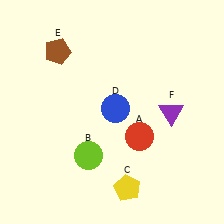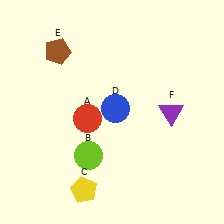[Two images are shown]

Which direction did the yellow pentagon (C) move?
The yellow pentagon (C) moved left.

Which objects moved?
The objects that moved are: the red circle (A), the yellow pentagon (C).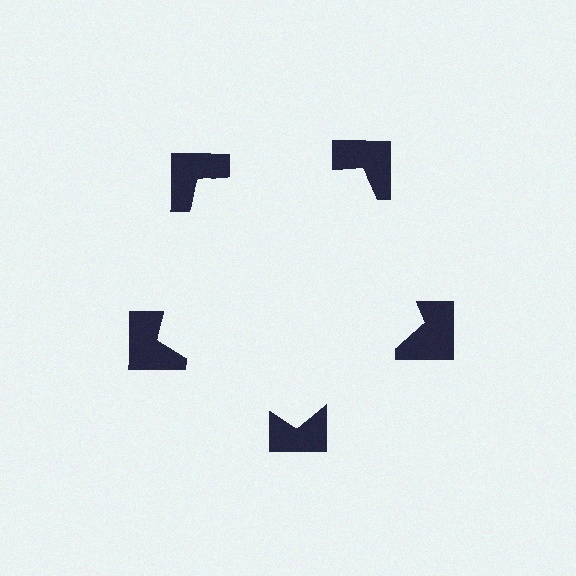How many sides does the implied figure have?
5 sides.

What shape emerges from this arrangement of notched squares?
An illusory pentagon — its edges are inferred from the aligned wedge cuts in the notched squares, not physically drawn.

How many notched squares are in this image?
There are 5 — one at each vertex of the illusory pentagon.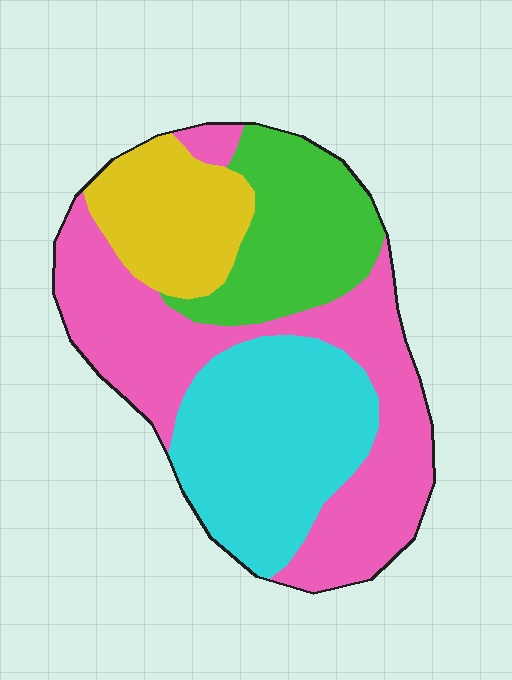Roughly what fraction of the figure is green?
Green takes up about one fifth (1/5) of the figure.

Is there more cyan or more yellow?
Cyan.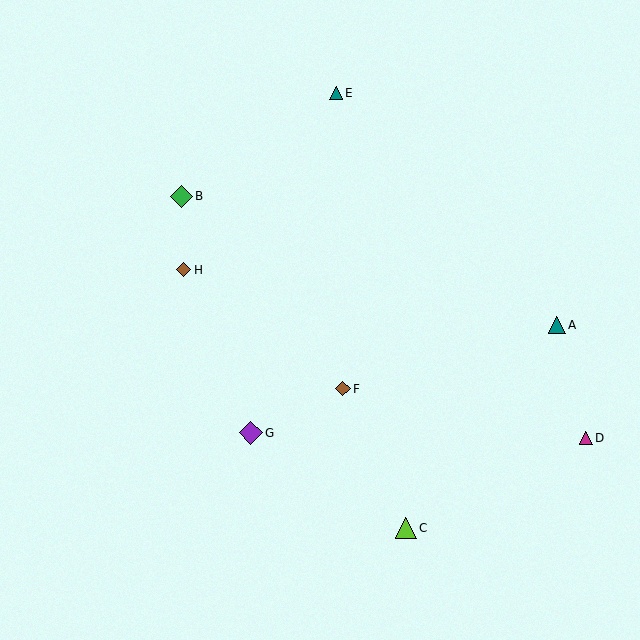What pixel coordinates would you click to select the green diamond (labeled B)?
Click at (181, 196) to select the green diamond B.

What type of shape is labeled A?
Shape A is a teal triangle.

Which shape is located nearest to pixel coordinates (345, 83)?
The teal triangle (labeled E) at (336, 93) is nearest to that location.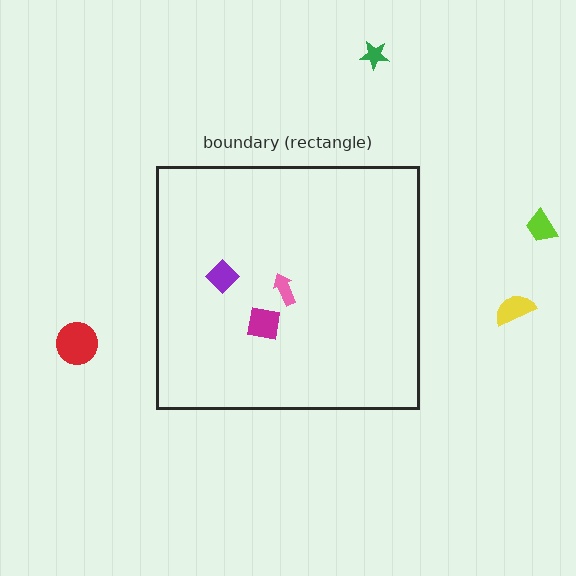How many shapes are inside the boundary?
3 inside, 4 outside.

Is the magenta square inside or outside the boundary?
Inside.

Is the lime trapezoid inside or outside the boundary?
Outside.